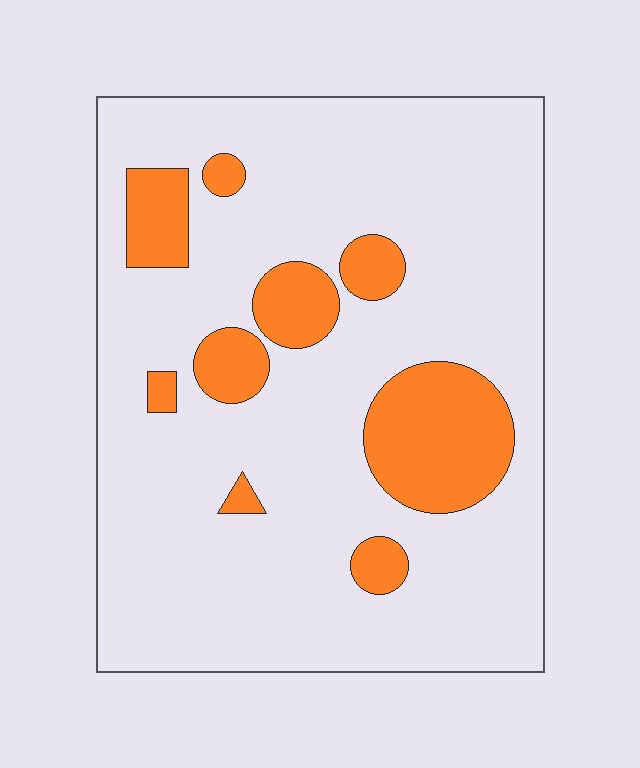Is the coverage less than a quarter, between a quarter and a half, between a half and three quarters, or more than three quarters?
Less than a quarter.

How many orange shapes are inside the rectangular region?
9.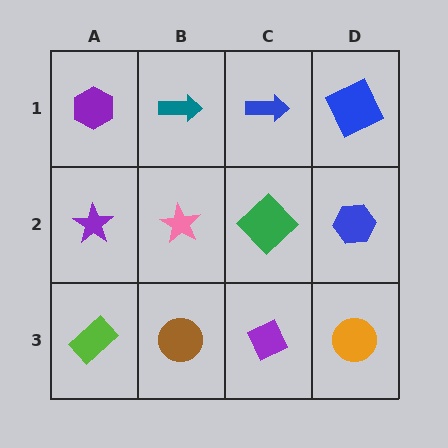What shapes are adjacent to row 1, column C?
A green diamond (row 2, column C), a teal arrow (row 1, column B), a blue square (row 1, column D).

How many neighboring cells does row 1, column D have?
2.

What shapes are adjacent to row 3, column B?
A pink star (row 2, column B), a lime rectangle (row 3, column A), a purple diamond (row 3, column C).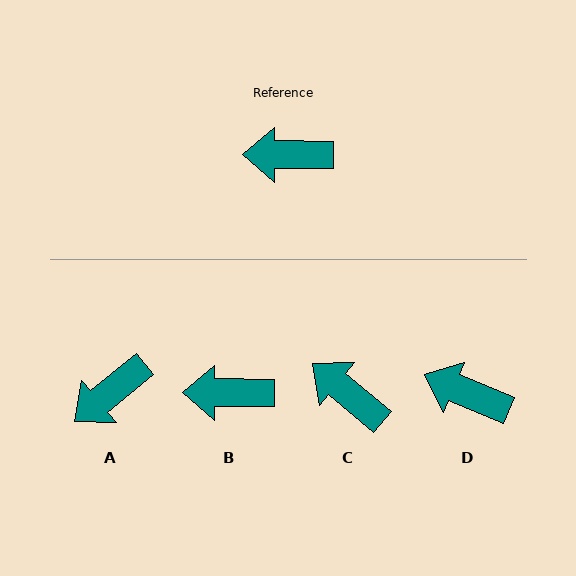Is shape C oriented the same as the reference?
No, it is off by about 40 degrees.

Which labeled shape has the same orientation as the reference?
B.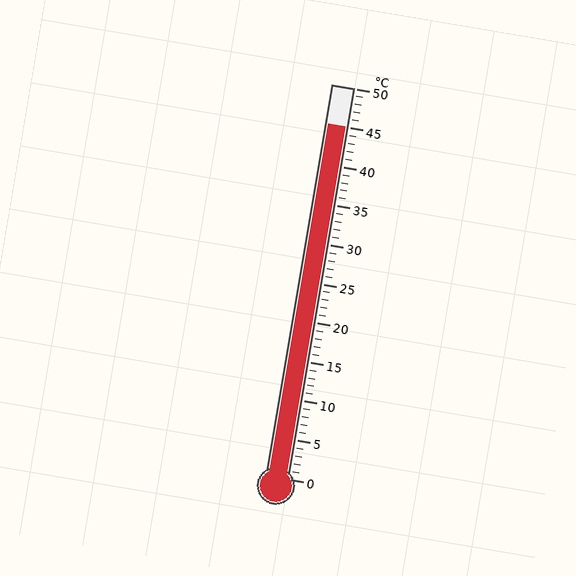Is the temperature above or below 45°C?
The temperature is at 45°C.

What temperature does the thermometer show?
The thermometer shows approximately 45°C.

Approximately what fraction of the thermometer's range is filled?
The thermometer is filled to approximately 90% of its range.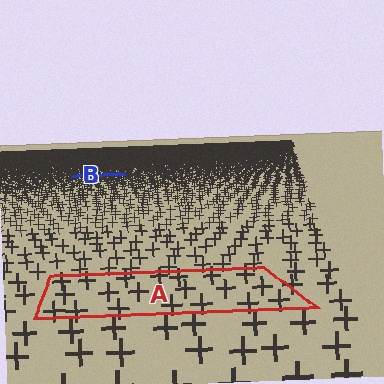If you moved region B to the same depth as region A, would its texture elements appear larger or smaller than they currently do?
They would appear larger. At a closer depth, the same texture elements are projected at a bigger on-screen size.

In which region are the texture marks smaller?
The texture marks are smaller in region B, because it is farther away.